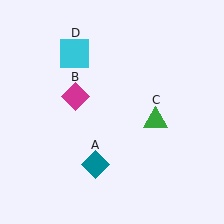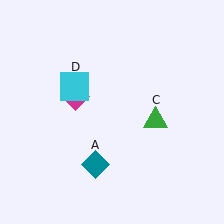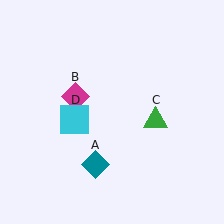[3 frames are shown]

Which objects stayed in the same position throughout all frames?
Teal diamond (object A) and magenta diamond (object B) and green triangle (object C) remained stationary.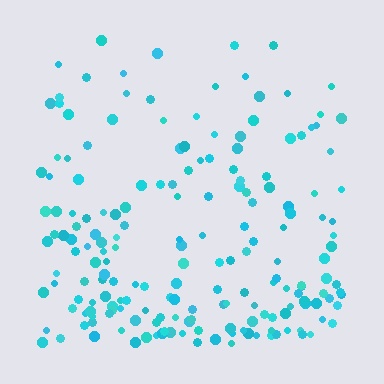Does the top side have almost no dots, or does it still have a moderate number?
Still a moderate number, just noticeably fewer than the bottom.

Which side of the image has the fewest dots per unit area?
The top.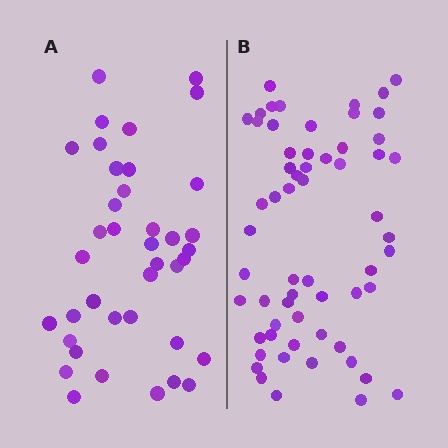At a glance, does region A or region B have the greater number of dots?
Region B (the right region) has more dots.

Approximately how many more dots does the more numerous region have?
Region B has approximately 20 more dots than region A.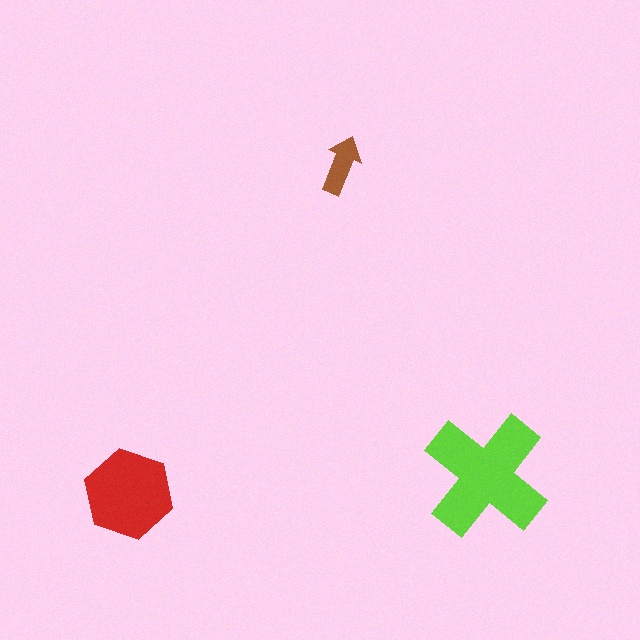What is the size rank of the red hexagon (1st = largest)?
2nd.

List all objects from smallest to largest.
The brown arrow, the red hexagon, the lime cross.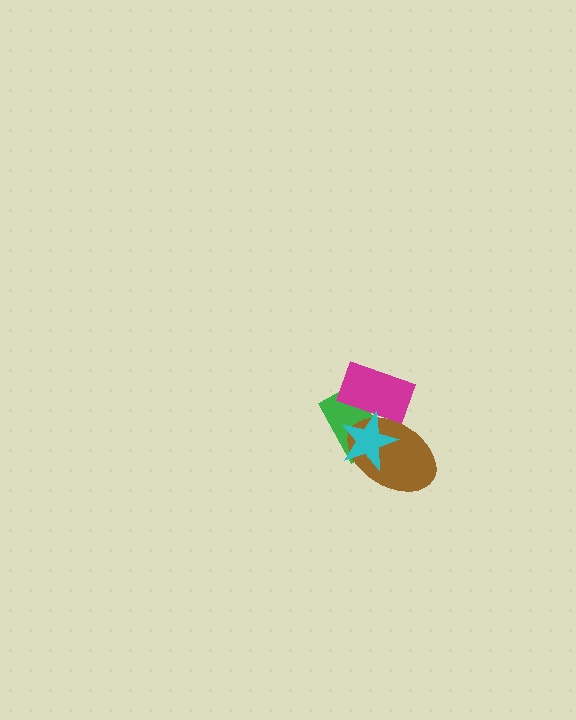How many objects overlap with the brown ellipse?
3 objects overlap with the brown ellipse.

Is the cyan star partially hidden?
No, no other shape covers it.